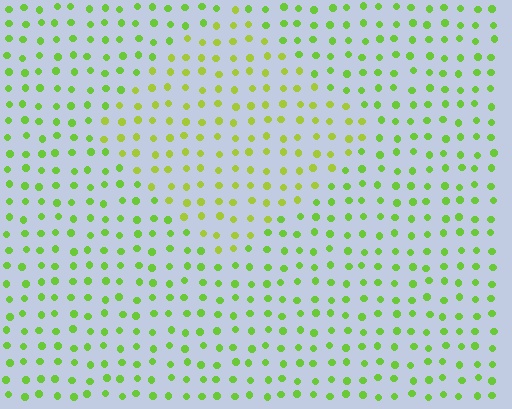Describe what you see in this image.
The image is filled with small lime elements in a uniform arrangement. A diamond-shaped region is visible where the elements are tinted to a slightly different hue, forming a subtle color boundary.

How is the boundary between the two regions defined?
The boundary is defined purely by a slight shift in hue (about 24 degrees). Spacing, size, and orientation are identical on both sides.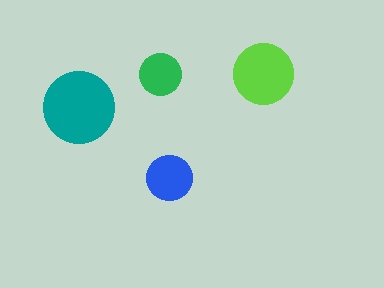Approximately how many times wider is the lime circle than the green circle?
About 1.5 times wider.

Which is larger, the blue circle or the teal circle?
The teal one.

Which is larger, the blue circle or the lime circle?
The lime one.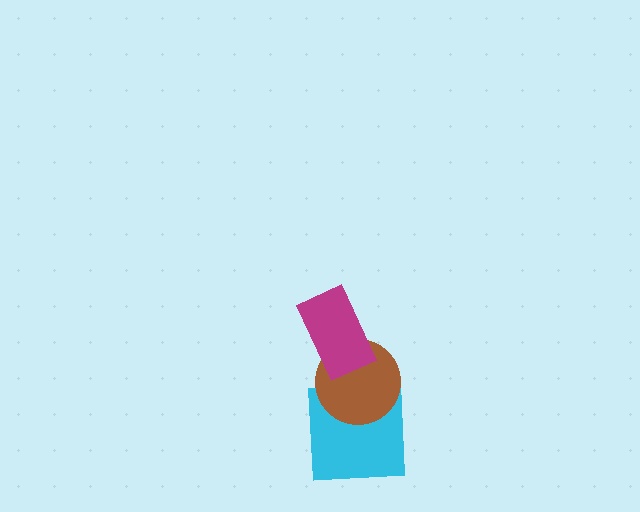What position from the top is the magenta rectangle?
The magenta rectangle is 1st from the top.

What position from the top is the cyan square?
The cyan square is 3rd from the top.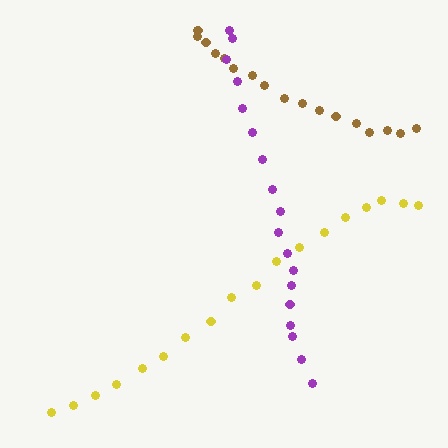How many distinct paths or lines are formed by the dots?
There are 3 distinct paths.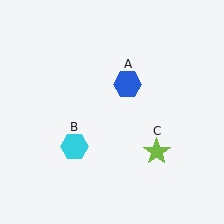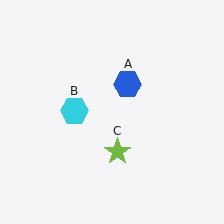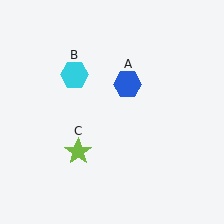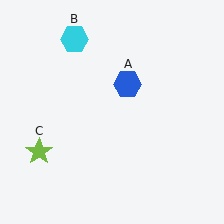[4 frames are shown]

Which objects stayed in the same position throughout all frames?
Blue hexagon (object A) remained stationary.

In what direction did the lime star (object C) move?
The lime star (object C) moved left.